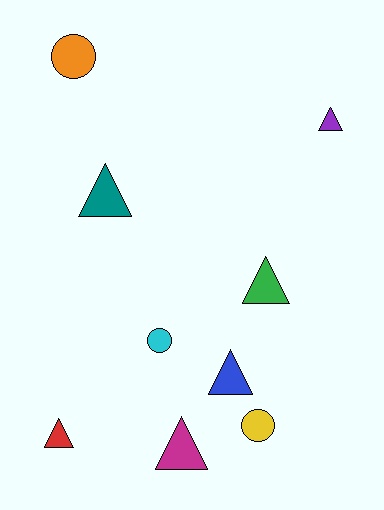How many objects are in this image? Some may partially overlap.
There are 9 objects.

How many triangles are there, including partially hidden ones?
There are 6 triangles.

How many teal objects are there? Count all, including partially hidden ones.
There is 1 teal object.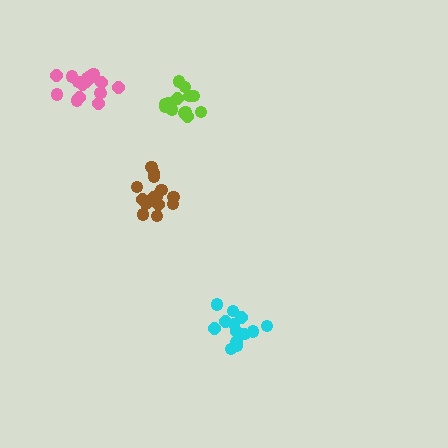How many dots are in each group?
Group 1: 15 dots, Group 2: 13 dots, Group 3: 13 dots, Group 4: 17 dots (58 total).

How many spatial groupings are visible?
There are 4 spatial groupings.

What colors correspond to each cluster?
The clusters are colored: brown, lime, cyan, pink.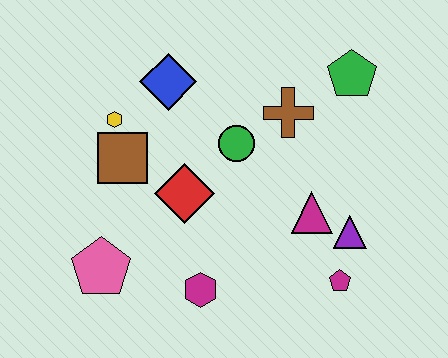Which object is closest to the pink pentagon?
The magenta hexagon is closest to the pink pentagon.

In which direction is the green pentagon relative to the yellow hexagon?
The green pentagon is to the right of the yellow hexagon.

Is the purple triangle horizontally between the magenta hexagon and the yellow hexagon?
No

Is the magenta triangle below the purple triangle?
No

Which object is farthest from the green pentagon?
The pink pentagon is farthest from the green pentagon.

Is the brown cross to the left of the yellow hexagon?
No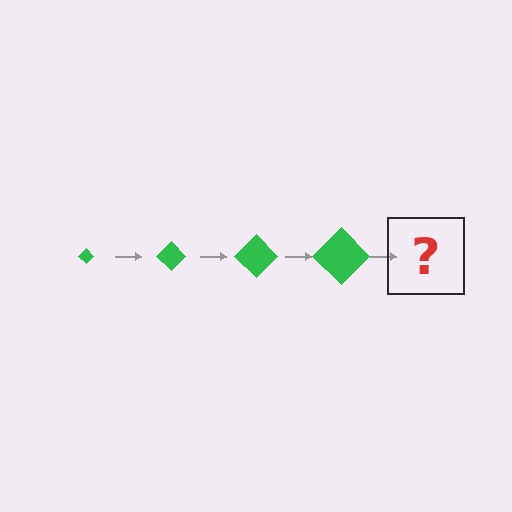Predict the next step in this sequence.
The next step is a green diamond, larger than the previous one.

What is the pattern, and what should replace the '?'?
The pattern is that the diamond gets progressively larger each step. The '?' should be a green diamond, larger than the previous one.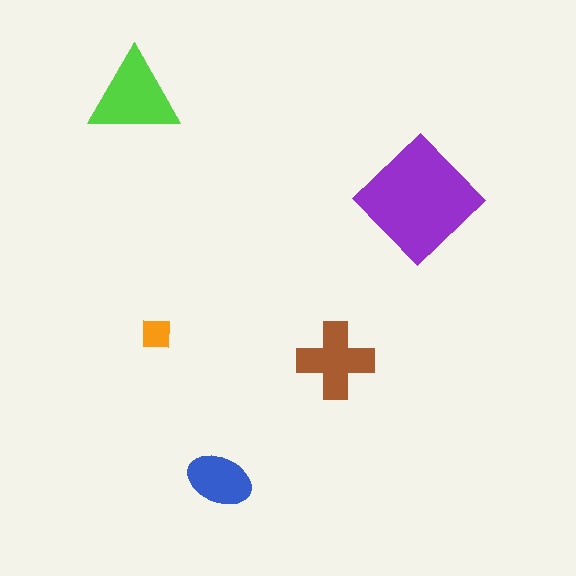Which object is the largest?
The purple diamond.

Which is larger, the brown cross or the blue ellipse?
The brown cross.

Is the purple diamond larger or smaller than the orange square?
Larger.